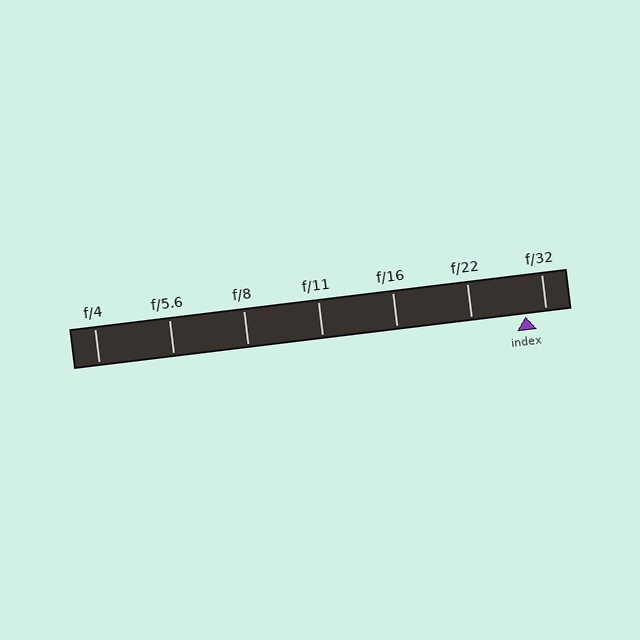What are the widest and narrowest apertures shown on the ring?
The widest aperture shown is f/4 and the narrowest is f/32.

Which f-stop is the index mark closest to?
The index mark is closest to f/32.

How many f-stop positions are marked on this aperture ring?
There are 7 f-stop positions marked.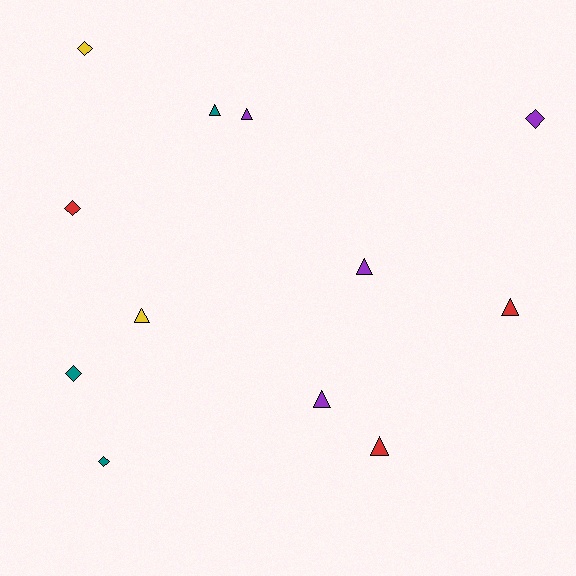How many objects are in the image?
There are 12 objects.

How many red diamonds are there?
There is 1 red diamond.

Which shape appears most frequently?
Triangle, with 7 objects.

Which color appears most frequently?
Purple, with 4 objects.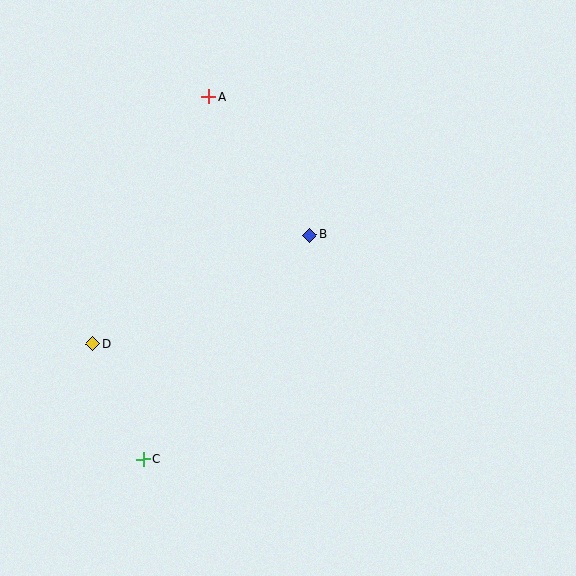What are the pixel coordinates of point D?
Point D is at (93, 344).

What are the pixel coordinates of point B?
Point B is at (310, 235).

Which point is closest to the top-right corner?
Point B is closest to the top-right corner.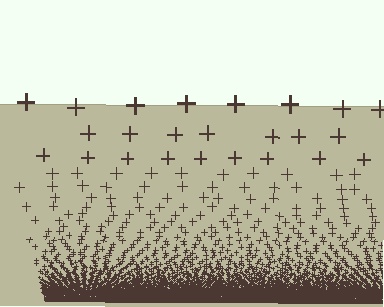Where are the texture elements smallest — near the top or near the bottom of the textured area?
Near the bottom.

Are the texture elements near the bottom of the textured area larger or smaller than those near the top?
Smaller. The gradient is inverted — elements near the bottom are smaller and denser.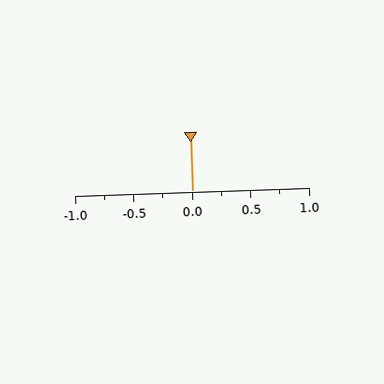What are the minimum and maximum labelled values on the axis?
The axis runs from -1.0 to 1.0.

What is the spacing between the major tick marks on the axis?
The major ticks are spaced 0.5 apart.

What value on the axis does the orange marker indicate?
The marker indicates approximately 0.